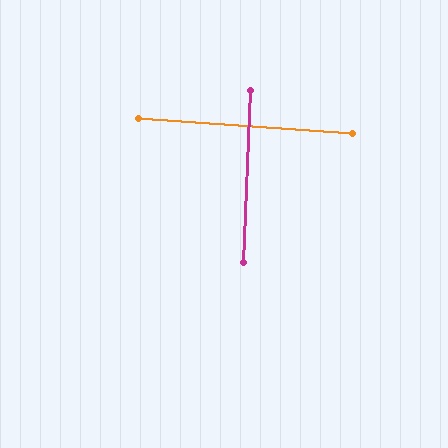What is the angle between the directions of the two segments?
Approximately 88 degrees.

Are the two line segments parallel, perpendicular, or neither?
Perpendicular — they meet at approximately 88°.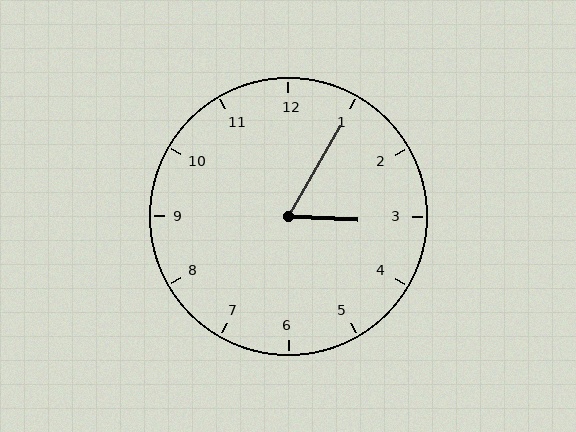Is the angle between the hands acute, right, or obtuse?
It is acute.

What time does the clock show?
3:05.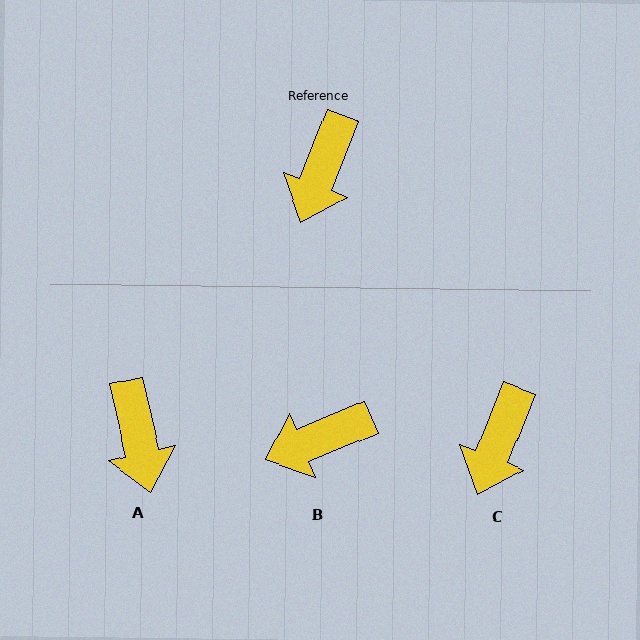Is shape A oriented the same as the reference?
No, it is off by about 34 degrees.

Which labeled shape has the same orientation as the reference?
C.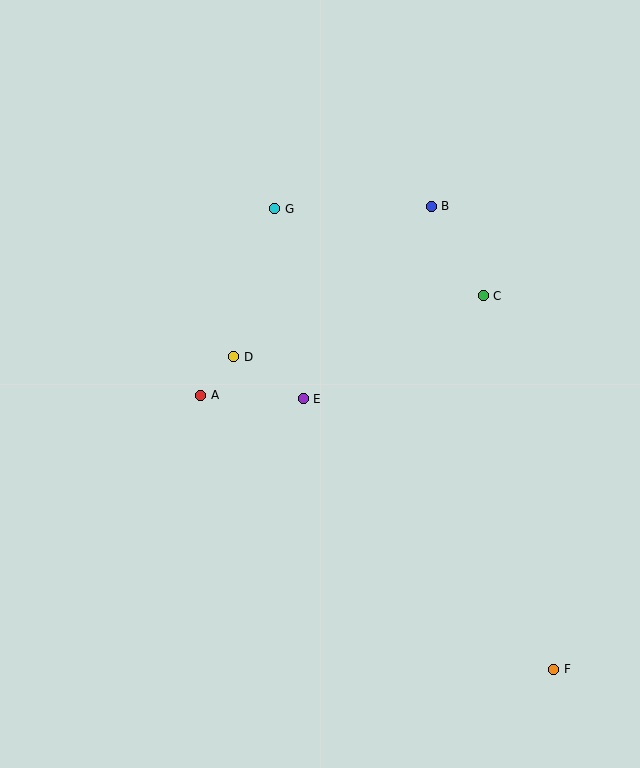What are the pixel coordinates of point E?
Point E is at (303, 399).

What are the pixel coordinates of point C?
Point C is at (483, 296).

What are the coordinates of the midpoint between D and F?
The midpoint between D and F is at (394, 513).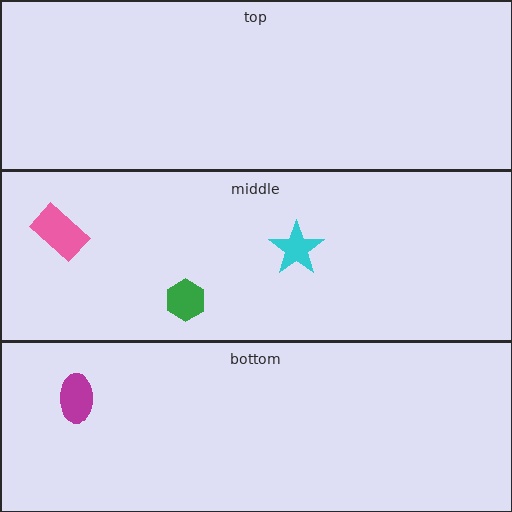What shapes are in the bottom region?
The magenta ellipse.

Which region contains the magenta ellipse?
The bottom region.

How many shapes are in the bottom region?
1.